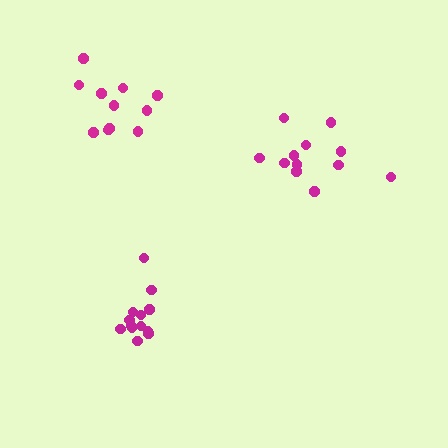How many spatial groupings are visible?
There are 3 spatial groupings.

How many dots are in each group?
Group 1: 12 dots, Group 2: 13 dots, Group 3: 11 dots (36 total).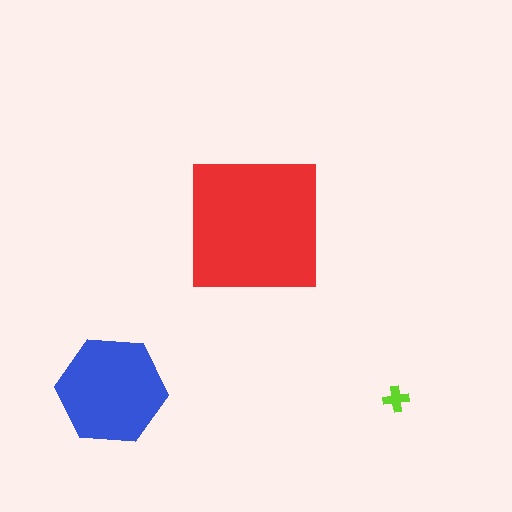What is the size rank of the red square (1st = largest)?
1st.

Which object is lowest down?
The lime cross is bottommost.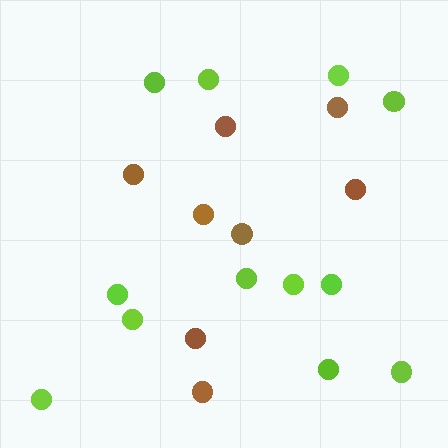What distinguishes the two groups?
There are 2 groups: one group of lime circles (12) and one group of brown circles (8).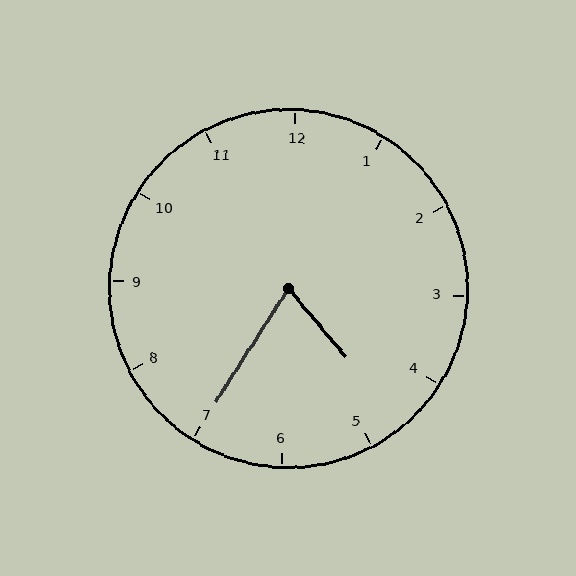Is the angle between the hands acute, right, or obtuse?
It is acute.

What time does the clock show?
4:35.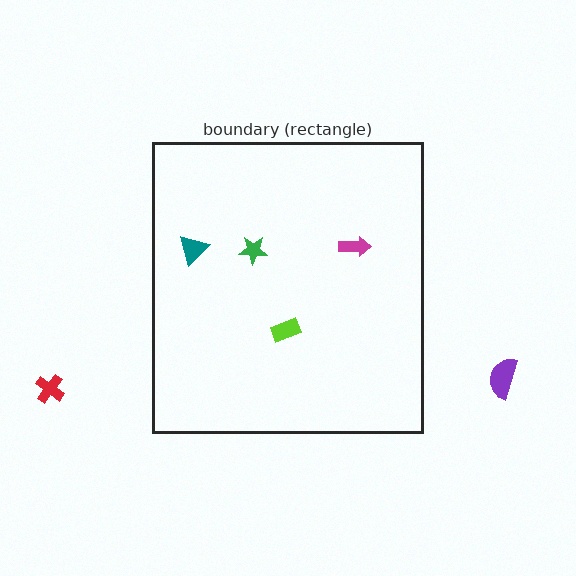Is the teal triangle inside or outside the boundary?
Inside.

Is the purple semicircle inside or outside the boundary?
Outside.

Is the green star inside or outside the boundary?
Inside.